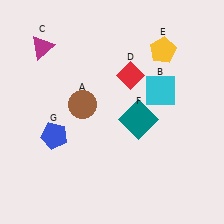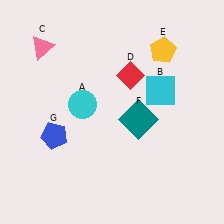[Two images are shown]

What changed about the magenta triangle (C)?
In Image 1, C is magenta. In Image 2, it changed to pink.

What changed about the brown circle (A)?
In Image 1, A is brown. In Image 2, it changed to cyan.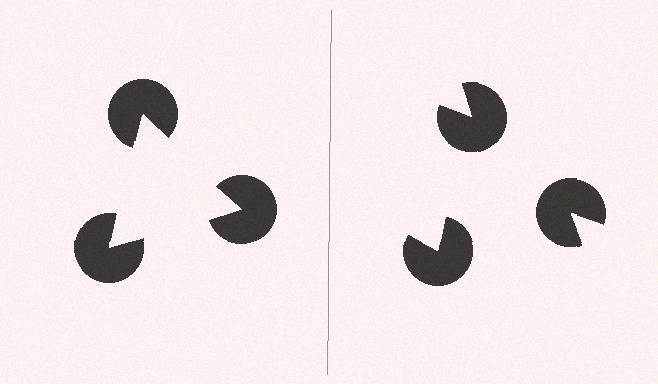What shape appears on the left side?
An illusory triangle.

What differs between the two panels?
The pac-man discs are positioned identically on both sides; only the wedge orientations differ. On the left they align to a triangle; on the right they are misaligned.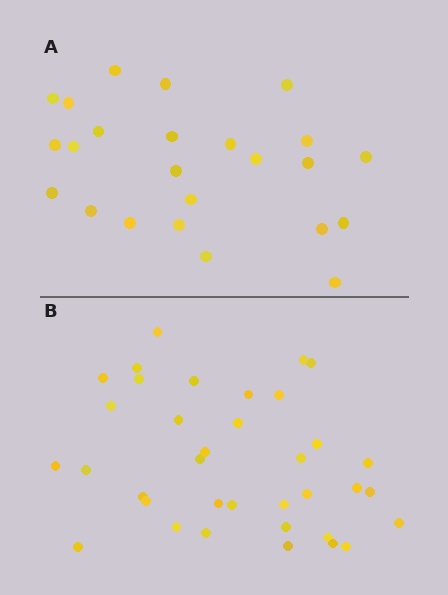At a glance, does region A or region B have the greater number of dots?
Region B (the bottom region) has more dots.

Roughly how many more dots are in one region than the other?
Region B has roughly 12 or so more dots than region A.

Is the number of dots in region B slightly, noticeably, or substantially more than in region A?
Region B has substantially more. The ratio is roughly 1.5 to 1.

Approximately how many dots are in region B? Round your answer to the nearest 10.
About 40 dots. (The exact count is 36, which rounds to 40.)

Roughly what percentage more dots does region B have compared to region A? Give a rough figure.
About 50% more.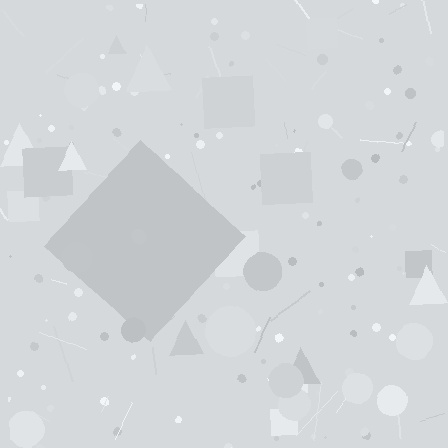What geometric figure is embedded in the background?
A diamond is embedded in the background.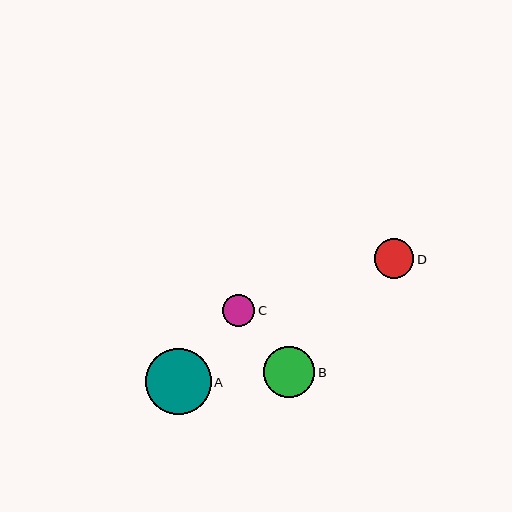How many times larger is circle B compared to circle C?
Circle B is approximately 1.6 times the size of circle C.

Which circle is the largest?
Circle A is the largest with a size of approximately 65 pixels.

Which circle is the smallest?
Circle C is the smallest with a size of approximately 32 pixels.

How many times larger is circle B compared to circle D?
Circle B is approximately 1.3 times the size of circle D.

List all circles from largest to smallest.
From largest to smallest: A, B, D, C.